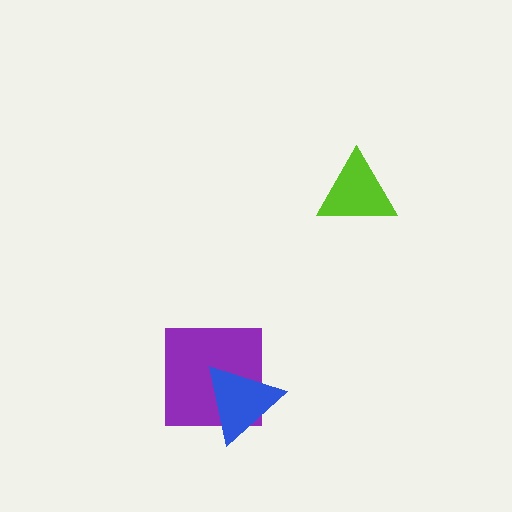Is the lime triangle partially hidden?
No, no other shape covers it.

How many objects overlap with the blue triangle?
1 object overlaps with the blue triangle.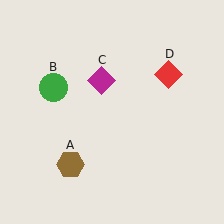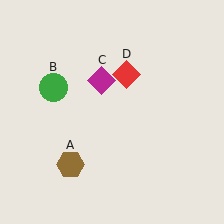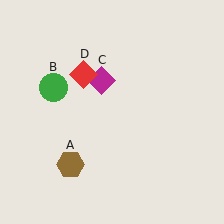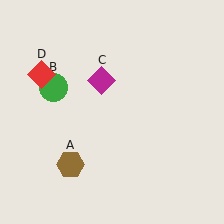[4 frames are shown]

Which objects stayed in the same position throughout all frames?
Brown hexagon (object A) and green circle (object B) and magenta diamond (object C) remained stationary.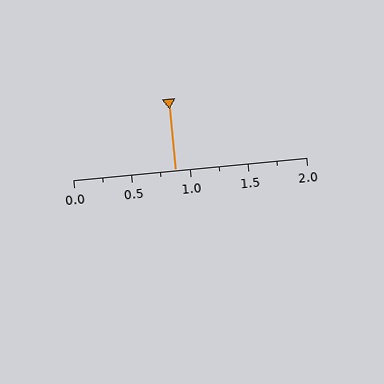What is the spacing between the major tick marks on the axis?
The major ticks are spaced 0.5 apart.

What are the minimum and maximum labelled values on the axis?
The axis runs from 0.0 to 2.0.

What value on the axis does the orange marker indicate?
The marker indicates approximately 0.88.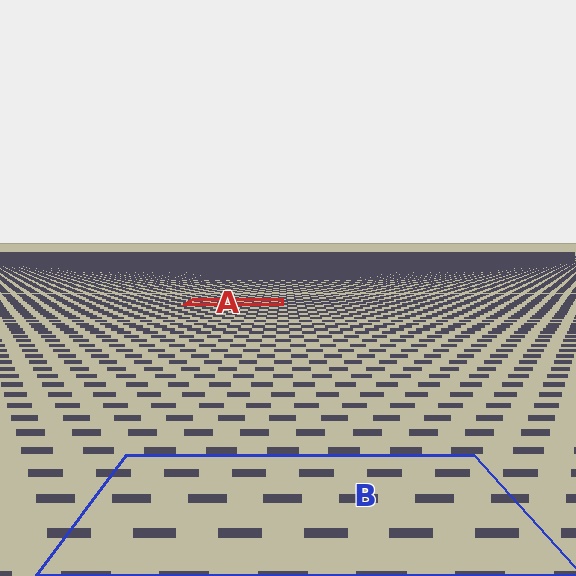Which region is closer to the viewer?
Region B is closer. The texture elements there are larger and more spread out.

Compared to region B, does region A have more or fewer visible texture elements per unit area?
Region A has more texture elements per unit area — they are packed more densely because it is farther away.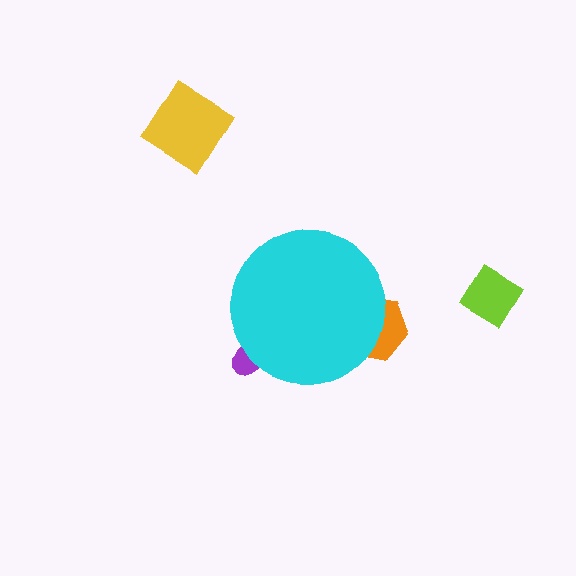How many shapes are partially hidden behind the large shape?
2 shapes are partially hidden.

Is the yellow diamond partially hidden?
No, the yellow diamond is fully visible.